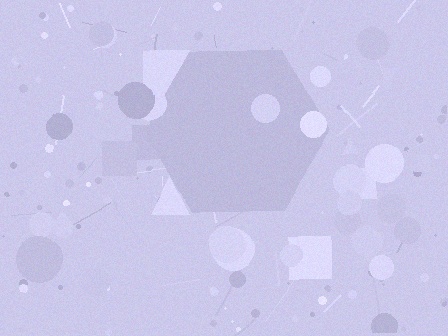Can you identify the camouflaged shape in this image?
The camouflaged shape is a hexagon.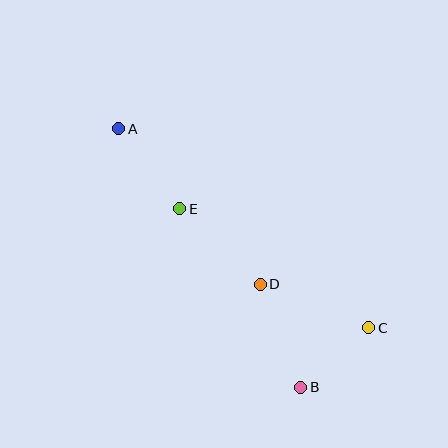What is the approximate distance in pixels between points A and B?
The distance between A and B is approximately 316 pixels.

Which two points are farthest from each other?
Points A and C are farthest from each other.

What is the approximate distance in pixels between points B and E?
The distance between B and E is approximately 216 pixels.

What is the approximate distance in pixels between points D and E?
The distance between D and E is approximately 111 pixels.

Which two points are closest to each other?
Points B and C are closest to each other.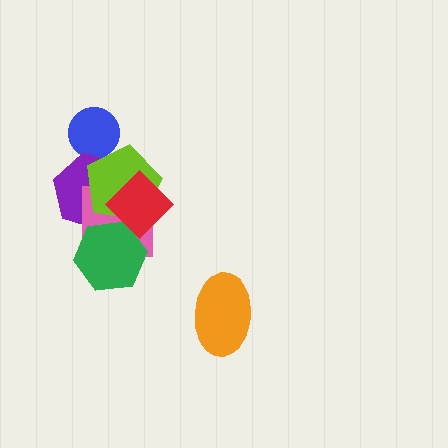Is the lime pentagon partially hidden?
Yes, it is partially covered by another shape.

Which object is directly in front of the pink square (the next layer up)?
The lime pentagon is directly in front of the pink square.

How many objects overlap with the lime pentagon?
4 objects overlap with the lime pentagon.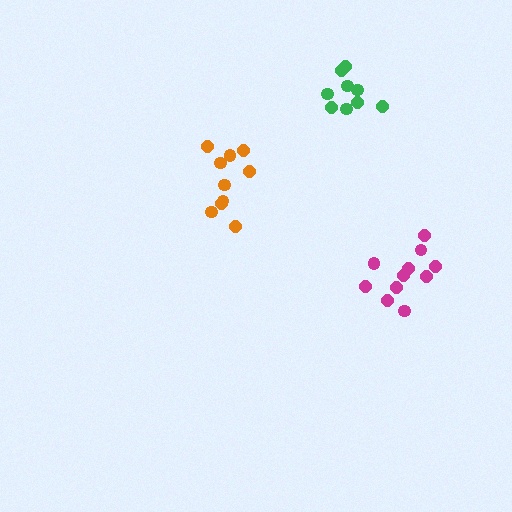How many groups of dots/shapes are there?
There are 3 groups.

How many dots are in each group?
Group 1: 9 dots, Group 2: 11 dots, Group 3: 10 dots (30 total).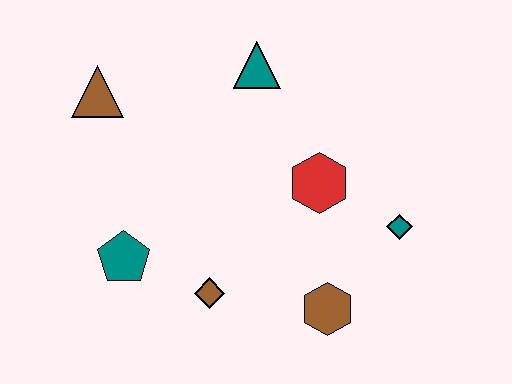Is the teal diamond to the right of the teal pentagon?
Yes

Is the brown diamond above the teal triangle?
No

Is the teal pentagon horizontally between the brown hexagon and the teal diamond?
No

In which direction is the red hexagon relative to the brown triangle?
The red hexagon is to the right of the brown triangle.